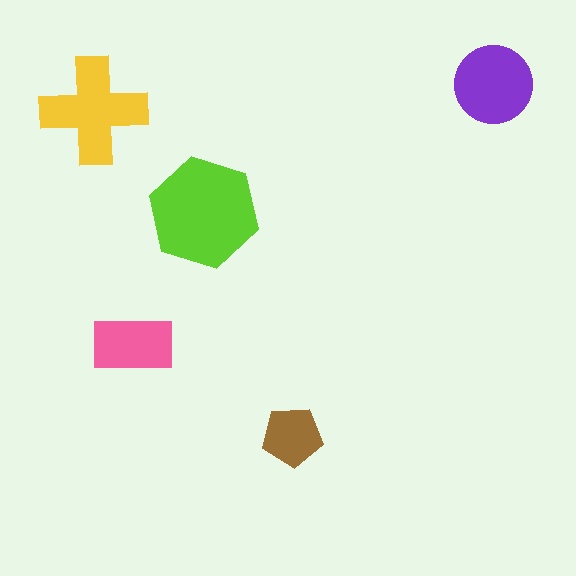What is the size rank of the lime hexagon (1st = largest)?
1st.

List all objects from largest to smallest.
The lime hexagon, the yellow cross, the purple circle, the pink rectangle, the brown pentagon.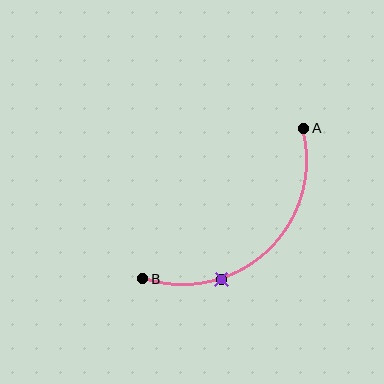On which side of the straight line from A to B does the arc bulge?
The arc bulges below and to the right of the straight line connecting A and B.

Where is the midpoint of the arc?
The arc midpoint is the point on the curve farthest from the straight line joining A and B. It sits below and to the right of that line.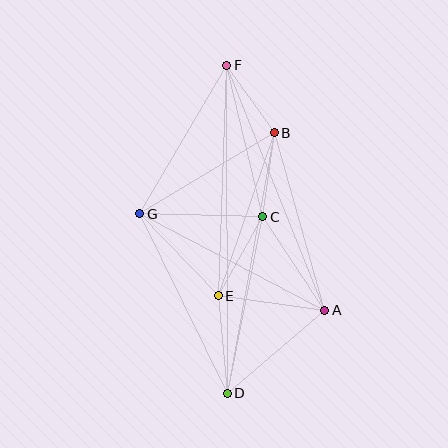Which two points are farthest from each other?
Points D and F are farthest from each other.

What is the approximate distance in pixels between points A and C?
The distance between A and C is approximately 112 pixels.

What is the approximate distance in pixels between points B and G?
The distance between B and G is approximately 157 pixels.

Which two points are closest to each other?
Points B and F are closest to each other.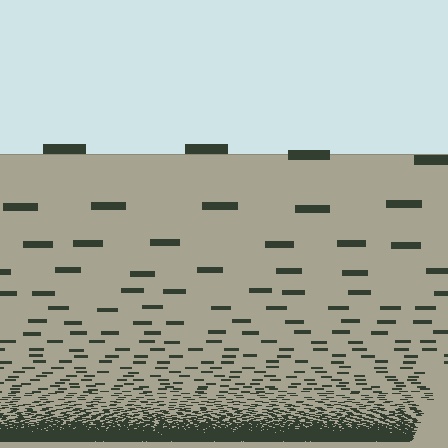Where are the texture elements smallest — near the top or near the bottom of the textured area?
Near the bottom.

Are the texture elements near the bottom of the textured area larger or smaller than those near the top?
Smaller. The gradient is inverted — elements near the bottom are smaller and denser.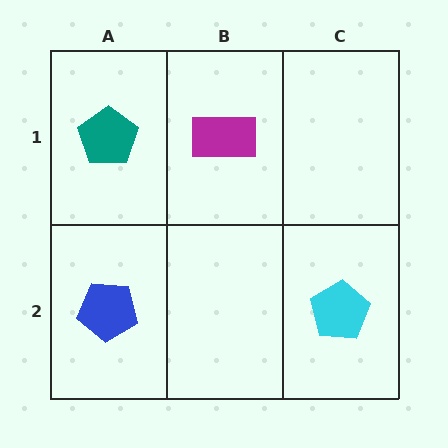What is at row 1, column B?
A magenta rectangle.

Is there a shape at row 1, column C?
No, that cell is empty.